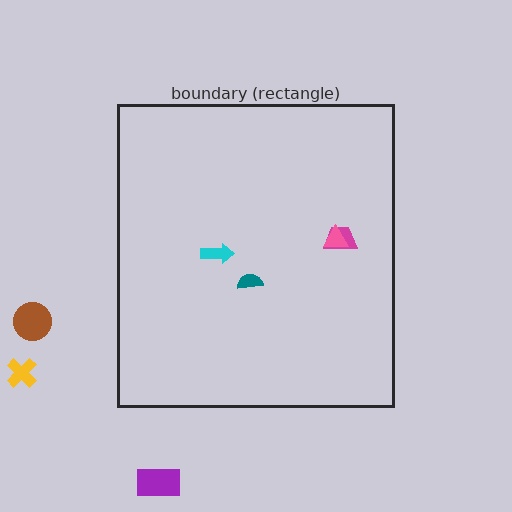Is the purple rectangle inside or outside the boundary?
Outside.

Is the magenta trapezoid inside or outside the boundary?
Inside.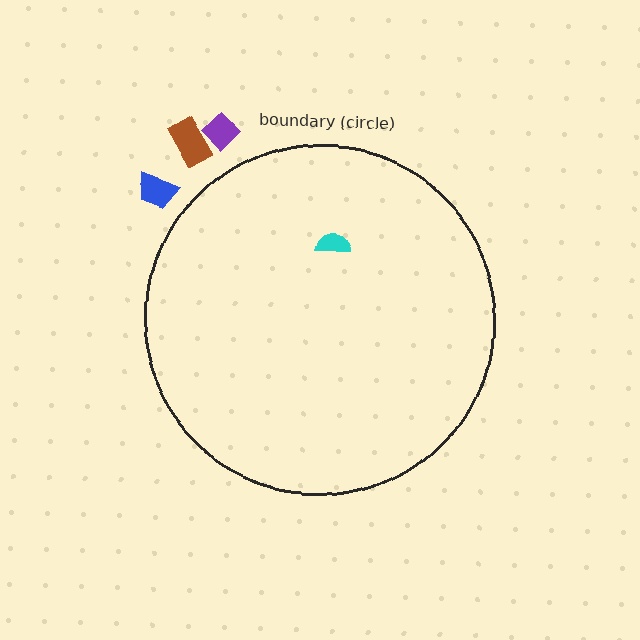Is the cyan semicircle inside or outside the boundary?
Inside.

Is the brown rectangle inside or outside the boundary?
Outside.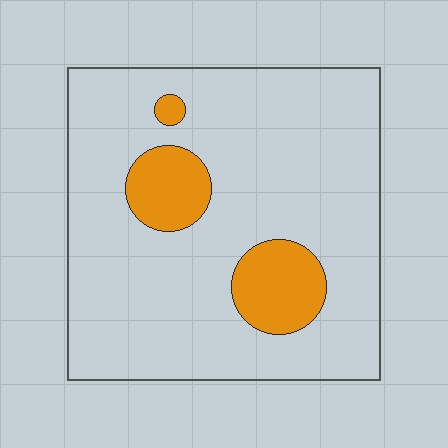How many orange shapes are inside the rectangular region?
3.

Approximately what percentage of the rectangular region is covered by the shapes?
Approximately 15%.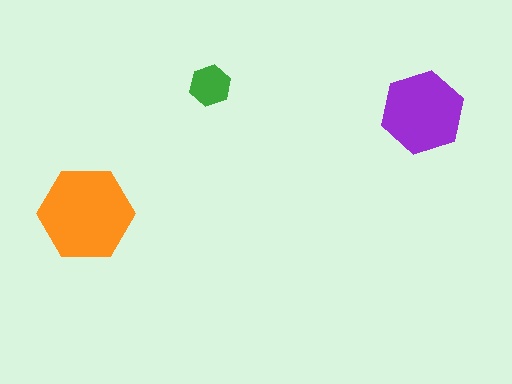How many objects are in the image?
There are 3 objects in the image.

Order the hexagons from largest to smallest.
the orange one, the purple one, the green one.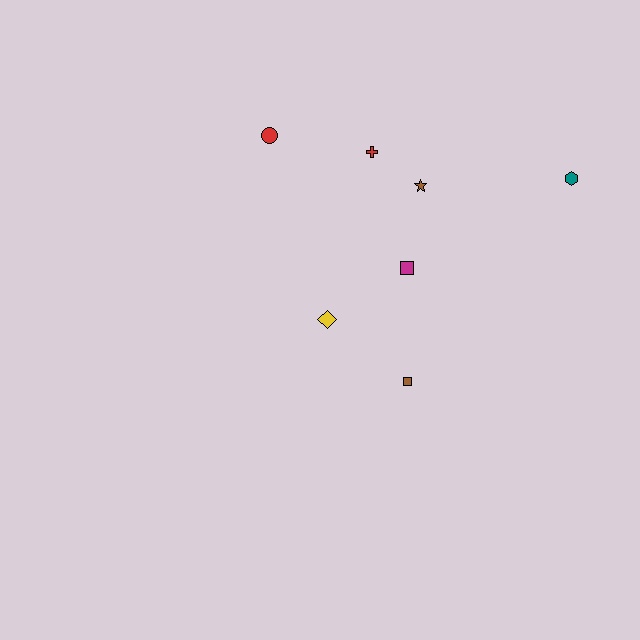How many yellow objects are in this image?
There is 1 yellow object.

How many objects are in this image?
There are 7 objects.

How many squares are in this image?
There are 2 squares.